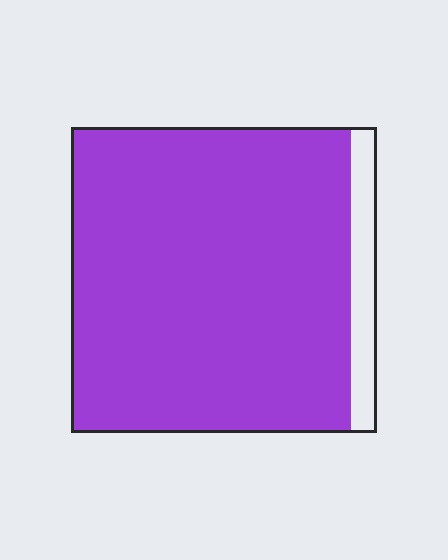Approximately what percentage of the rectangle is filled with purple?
Approximately 90%.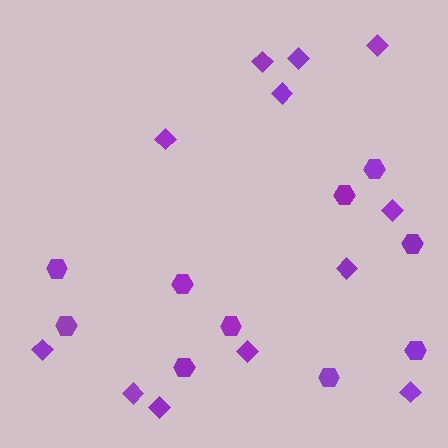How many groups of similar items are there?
There are 2 groups: one group of hexagons (10) and one group of diamonds (12).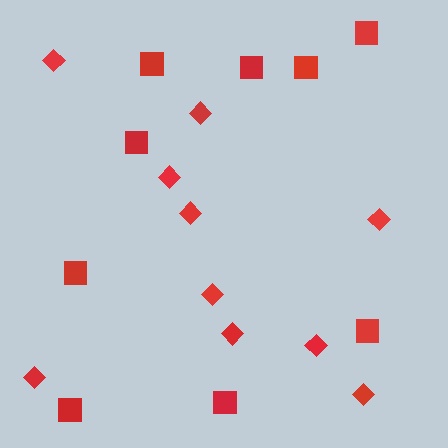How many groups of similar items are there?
There are 2 groups: one group of diamonds (10) and one group of squares (9).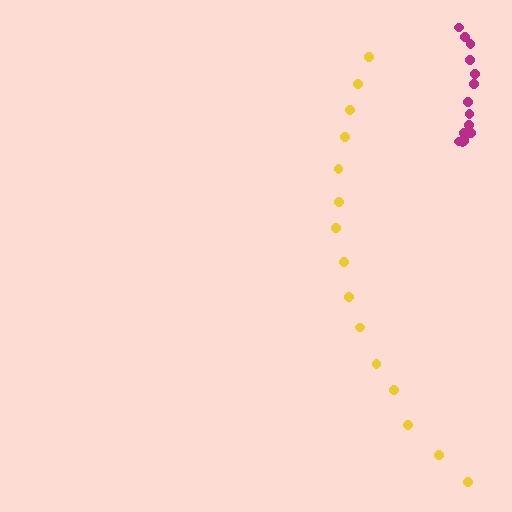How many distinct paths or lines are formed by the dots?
There are 2 distinct paths.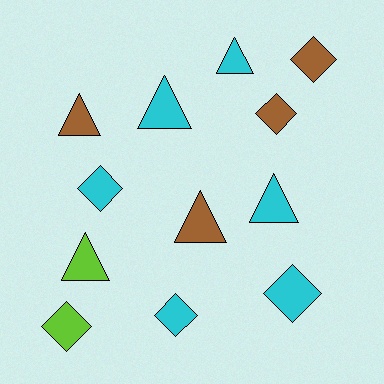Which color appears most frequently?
Cyan, with 6 objects.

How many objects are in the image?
There are 12 objects.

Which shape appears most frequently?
Diamond, with 6 objects.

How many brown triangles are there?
There are 2 brown triangles.